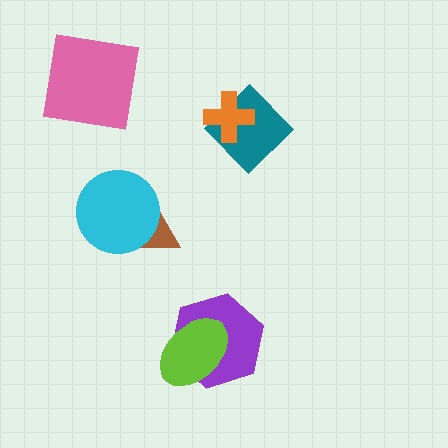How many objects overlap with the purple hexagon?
1 object overlaps with the purple hexagon.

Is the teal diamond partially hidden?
Yes, it is partially covered by another shape.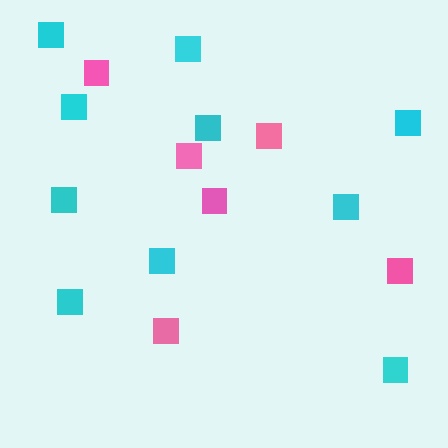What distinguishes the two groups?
There are 2 groups: one group of cyan squares (10) and one group of pink squares (6).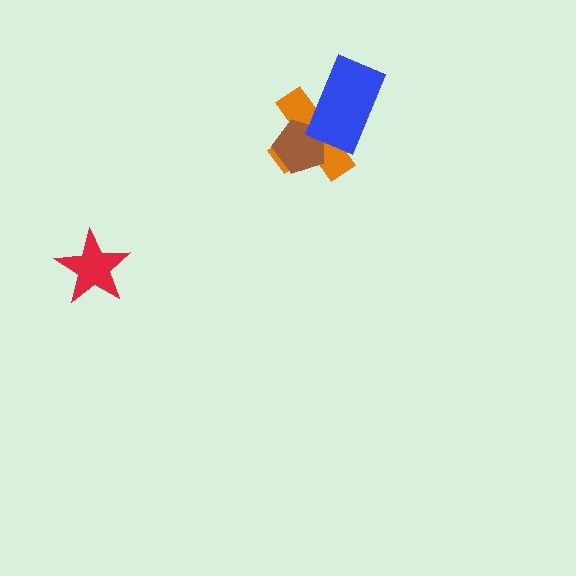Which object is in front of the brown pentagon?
The blue rectangle is in front of the brown pentagon.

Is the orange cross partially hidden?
Yes, it is partially covered by another shape.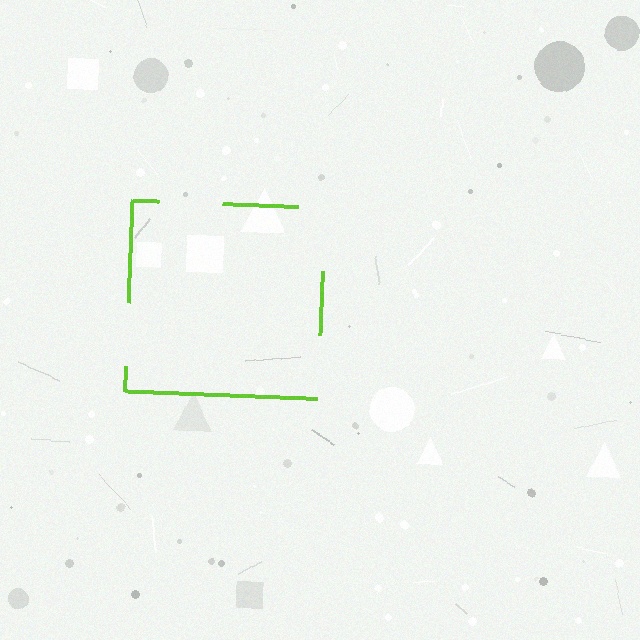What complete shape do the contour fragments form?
The contour fragments form a square.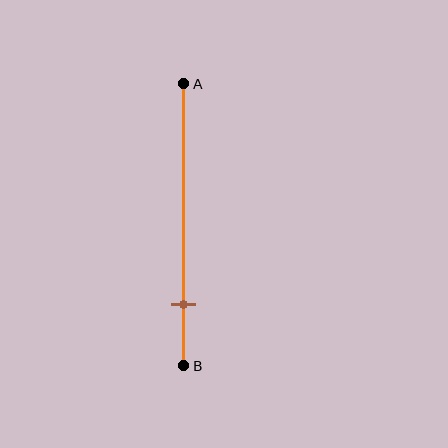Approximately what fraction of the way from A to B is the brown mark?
The brown mark is approximately 80% of the way from A to B.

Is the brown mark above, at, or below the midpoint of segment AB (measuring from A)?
The brown mark is below the midpoint of segment AB.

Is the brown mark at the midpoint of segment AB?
No, the mark is at about 80% from A, not at the 50% midpoint.